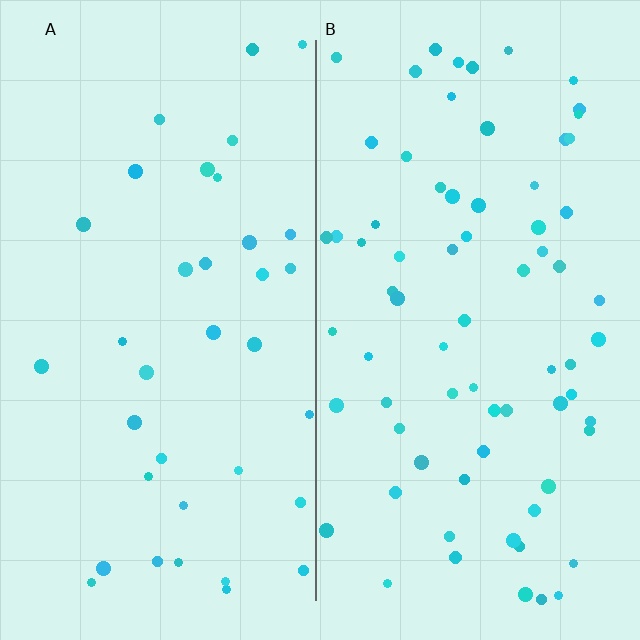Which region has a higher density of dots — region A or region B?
B (the right).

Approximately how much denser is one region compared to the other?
Approximately 2.0× — region B over region A.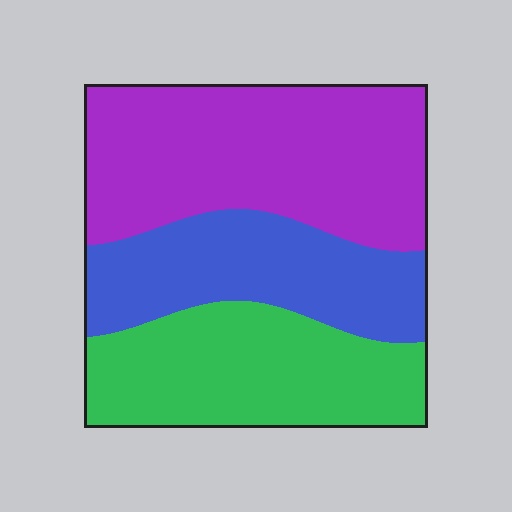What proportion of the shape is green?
Green takes up about one third (1/3) of the shape.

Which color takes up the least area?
Blue, at roughly 25%.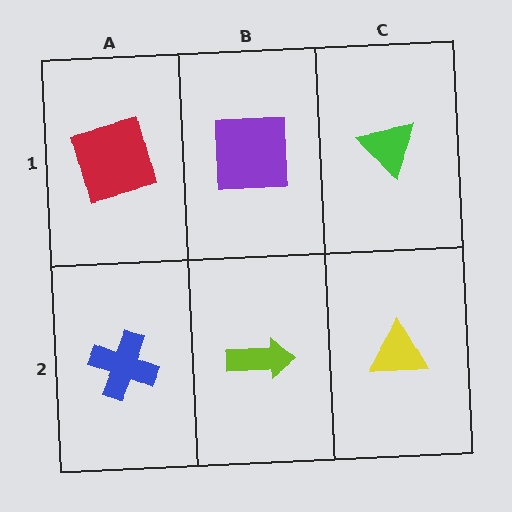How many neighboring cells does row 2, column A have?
2.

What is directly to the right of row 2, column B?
A yellow triangle.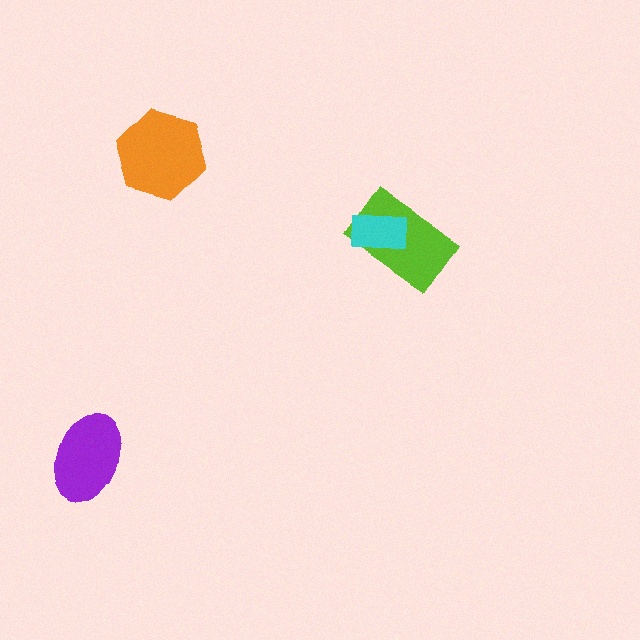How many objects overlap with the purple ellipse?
0 objects overlap with the purple ellipse.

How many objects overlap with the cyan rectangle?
1 object overlaps with the cyan rectangle.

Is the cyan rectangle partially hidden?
No, no other shape covers it.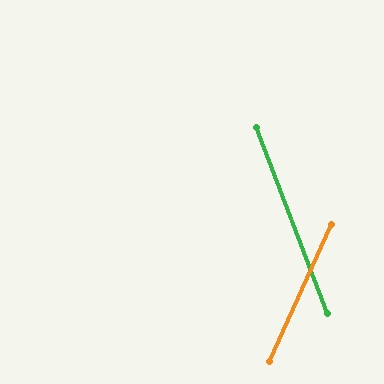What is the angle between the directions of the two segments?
Approximately 45 degrees.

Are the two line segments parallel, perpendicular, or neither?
Neither parallel nor perpendicular — they differ by about 45°.